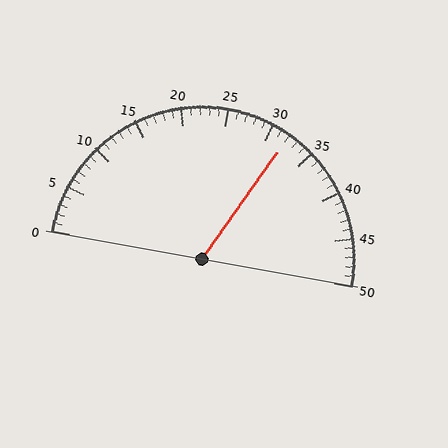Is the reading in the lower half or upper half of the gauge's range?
The reading is in the upper half of the range (0 to 50).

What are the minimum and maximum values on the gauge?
The gauge ranges from 0 to 50.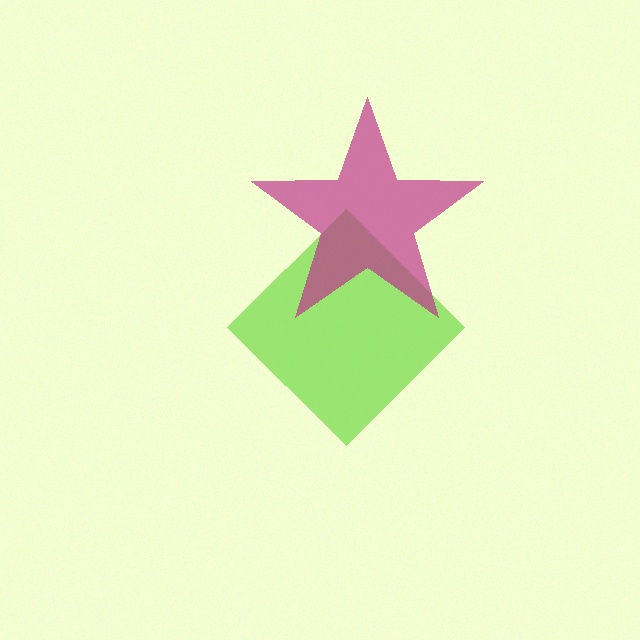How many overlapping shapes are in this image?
There are 2 overlapping shapes in the image.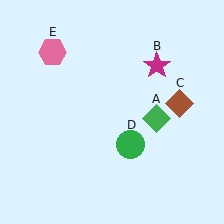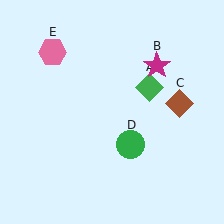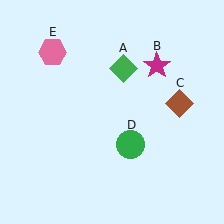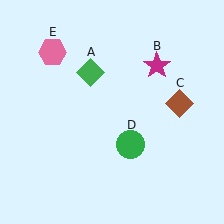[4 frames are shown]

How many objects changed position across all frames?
1 object changed position: green diamond (object A).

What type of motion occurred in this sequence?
The green diamond (object A) rotated counterclockwise around the center of the scene.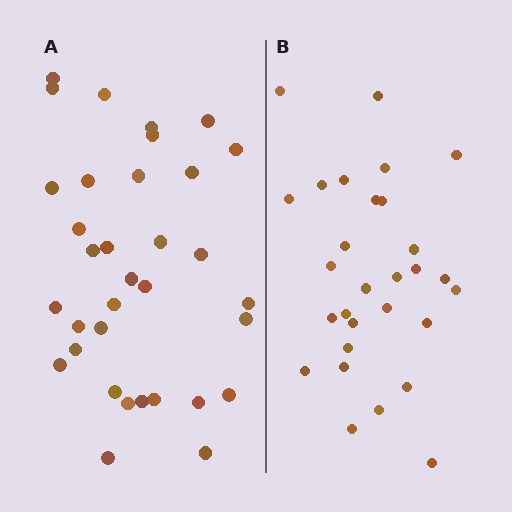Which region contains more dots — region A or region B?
Region A (the left region) has more dots.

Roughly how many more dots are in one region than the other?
Region A has about 5 more dots than region B.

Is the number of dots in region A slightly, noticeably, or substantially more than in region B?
Region A has only slightly more — the two regions are fairly close. The ratio is roughly 1.2 to 1.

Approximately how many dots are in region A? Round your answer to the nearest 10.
About 30 dots. (The exact count is 34, which rounds to 30.)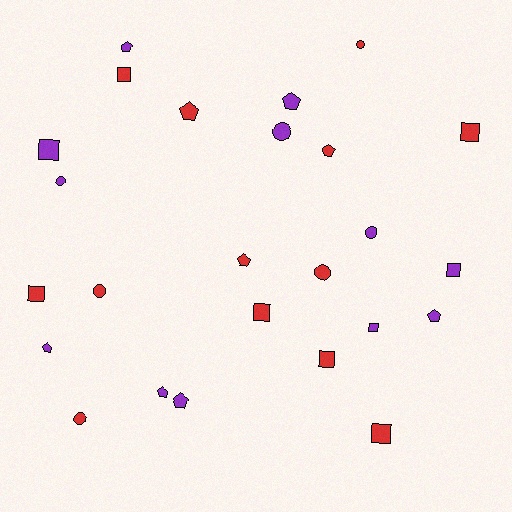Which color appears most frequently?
Red, with 13 objects.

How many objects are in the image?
There are 25 objects.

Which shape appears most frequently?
Square, with 9 objects.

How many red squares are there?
There are 6 red squares.